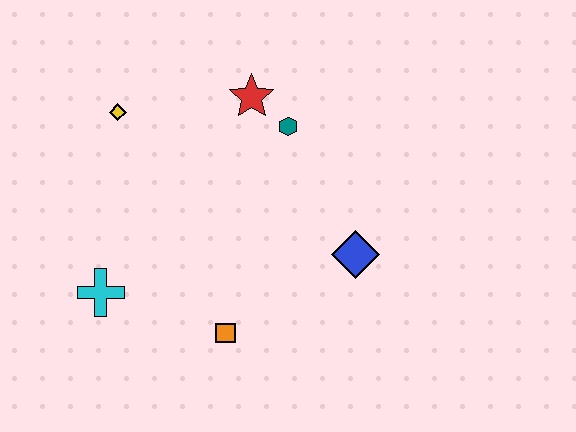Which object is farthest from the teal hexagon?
The cyan cross is farthest from the teal hexagon.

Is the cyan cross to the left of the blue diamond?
Yes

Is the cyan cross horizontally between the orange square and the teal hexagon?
No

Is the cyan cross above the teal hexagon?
No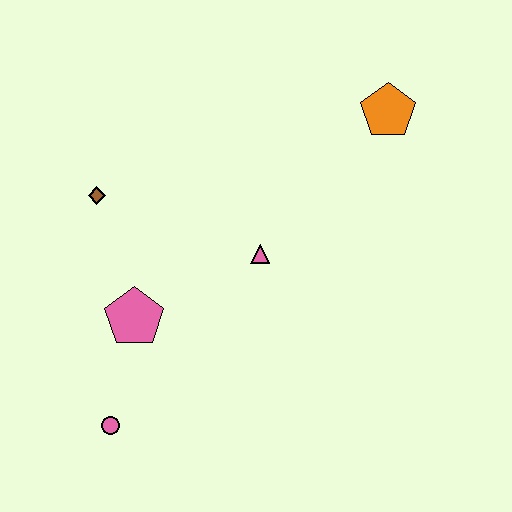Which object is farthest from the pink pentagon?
The orange pentagon is farthest from the pink pentagon.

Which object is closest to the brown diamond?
The pink pentagon is closest to the brown diamond.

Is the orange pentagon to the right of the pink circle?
Yes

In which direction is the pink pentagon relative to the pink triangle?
The pink pentagon is to the left of the pink triangle.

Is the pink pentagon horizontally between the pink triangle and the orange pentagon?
No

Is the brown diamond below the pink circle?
No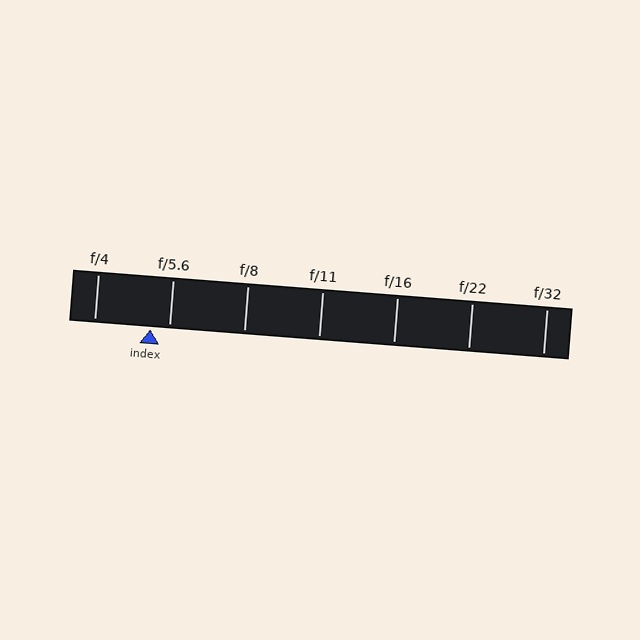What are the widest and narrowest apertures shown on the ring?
The widest aperture shown is f/4 and the narrowest is f/32.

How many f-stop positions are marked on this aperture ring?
There are 7 f-stop positions marked.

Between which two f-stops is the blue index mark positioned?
The index mark is between f/4 and f/5.6.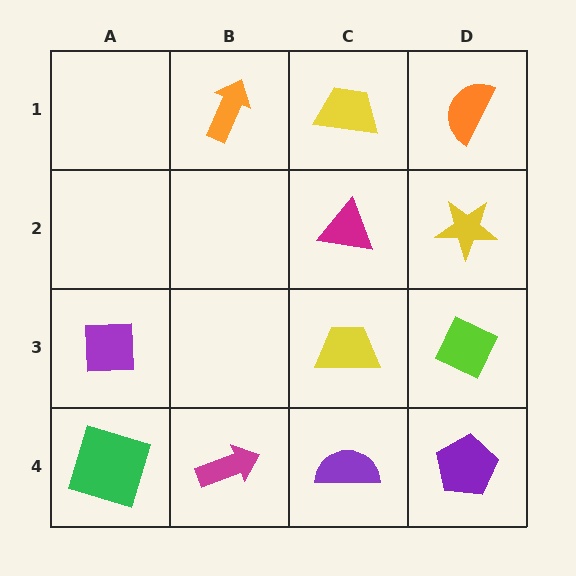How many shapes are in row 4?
4 shapes.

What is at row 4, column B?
A magenta arrow.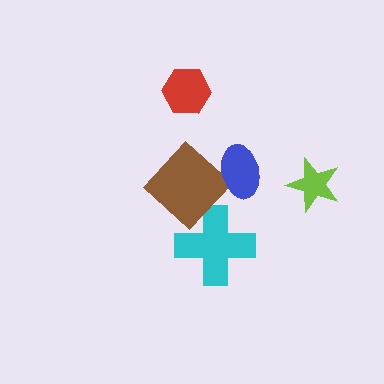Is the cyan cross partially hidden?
Yes, it is partially covered by another shape.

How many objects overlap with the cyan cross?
1 object overlaps with the cyan cross.